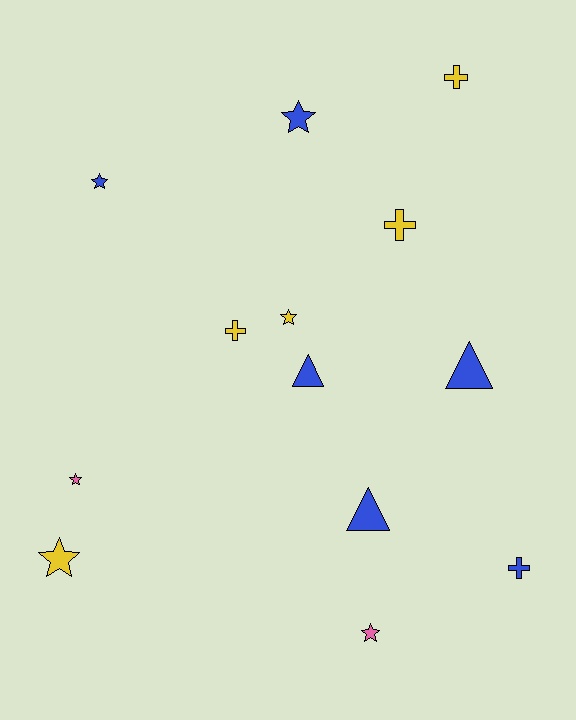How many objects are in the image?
There are 13 objects.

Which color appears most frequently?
Blue, with 6 objects.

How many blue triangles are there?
There are 3 blue triangles.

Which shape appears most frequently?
Star, with 6 objects.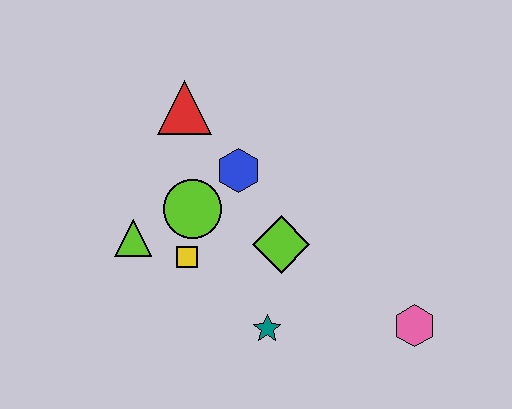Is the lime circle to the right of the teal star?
No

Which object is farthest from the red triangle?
The pink hexagon is farthest from the red triangle.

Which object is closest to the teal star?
The lime diamond is closest to the teal star.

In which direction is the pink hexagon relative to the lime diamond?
The pink hexagon is to the right of the lime diamond.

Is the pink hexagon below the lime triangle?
Yes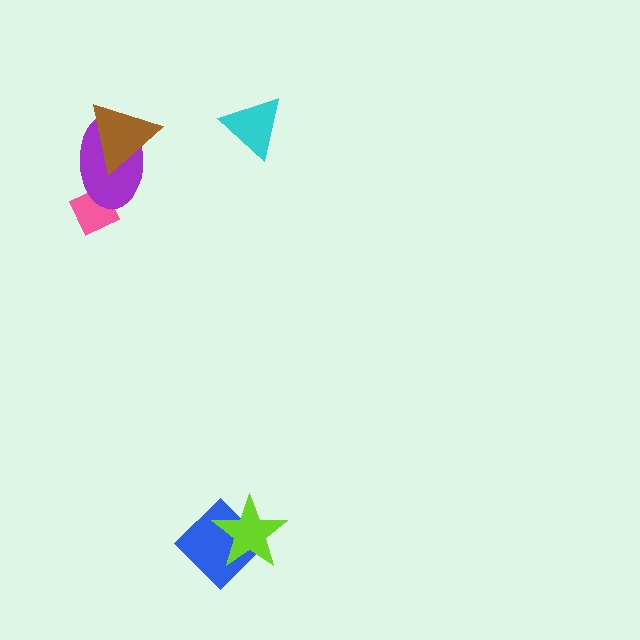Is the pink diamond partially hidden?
Yes, it is partially covered by another shape.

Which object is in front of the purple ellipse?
The brown triangle is in front of the purple ellipse.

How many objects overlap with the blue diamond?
1 object overlaps with the blue diamond.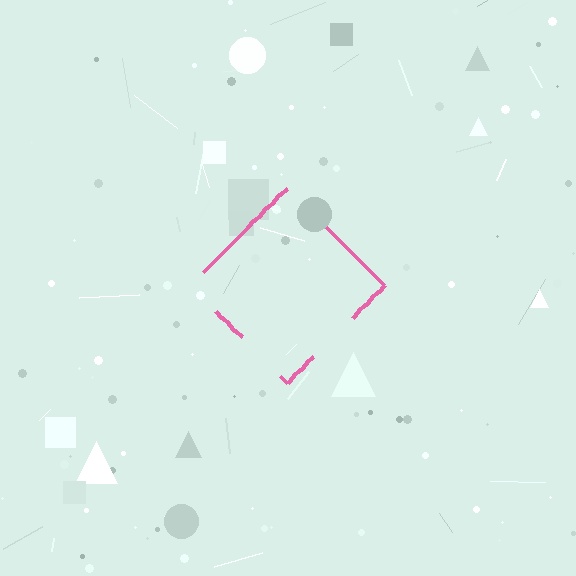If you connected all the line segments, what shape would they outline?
They would outline a diamond.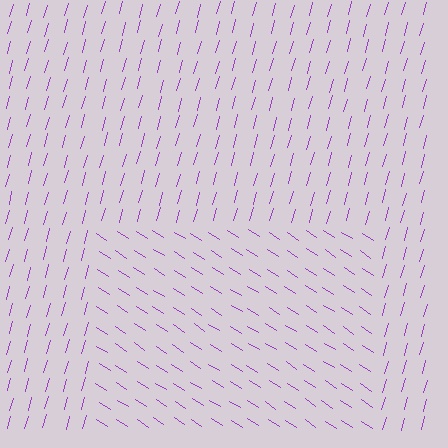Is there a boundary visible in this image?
Yes, there is a texture boundary formed by a change in line orientation.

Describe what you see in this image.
The image is filled with small purple line segments. A rectangle region in the image has lines oriented differently from the surrounding lines, creating a visible texture boundary.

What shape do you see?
I see a rectangle.